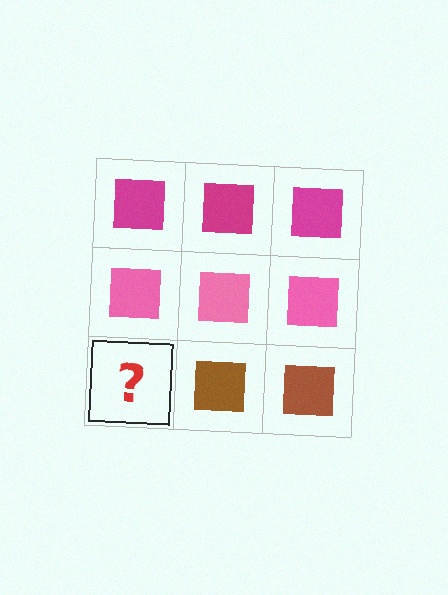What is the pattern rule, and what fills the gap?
The rule is that each row has a consistent color. The gap should be filled with a brown square.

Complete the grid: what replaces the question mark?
The question mark should be replaced with a brown square.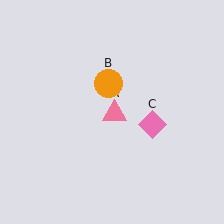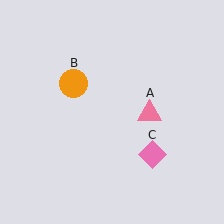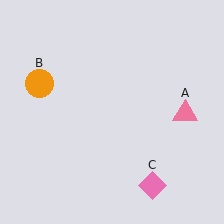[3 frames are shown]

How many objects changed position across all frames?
3 objects changed position: pink triangle (object A), orange circle (object B), pink diamond (object C).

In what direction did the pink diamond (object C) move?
The pink diamond (object C) moved down.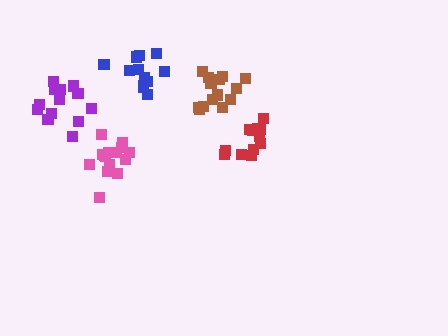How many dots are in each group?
Group 1: 15 dots, Group 2: 13 dots, Group 3: 12 dots, Group 4: 14 dots, Group 5: 13 dots (67 total).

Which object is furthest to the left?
The purple cluster is leftmost.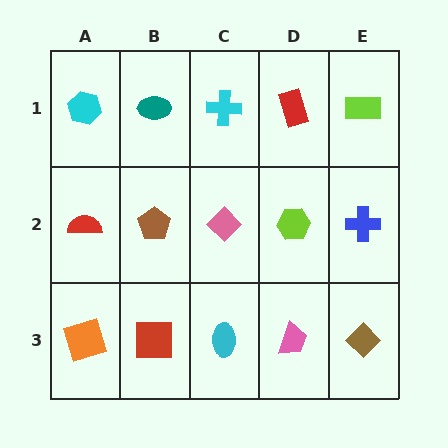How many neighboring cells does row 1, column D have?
3.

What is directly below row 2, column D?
A pink trapezoid.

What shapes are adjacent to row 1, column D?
A lime hexagon (row 2, column D), a cyan cross (row 1, column C), a lime rectangle (row 1, column E).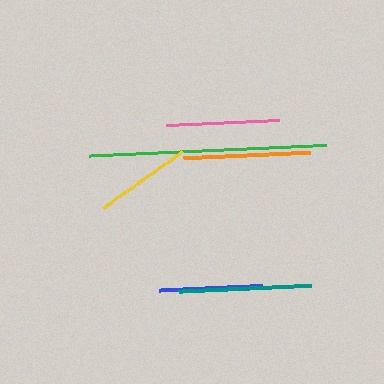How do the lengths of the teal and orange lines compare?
The teal and orange lines are approximately the same length.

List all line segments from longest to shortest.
From longest to shortest: green, teal, orange, pink, blue, yellow.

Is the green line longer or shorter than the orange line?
The green line is longer than the orange line.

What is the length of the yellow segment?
The yellow segment is approximately 97 pixels long.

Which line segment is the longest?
The green line is the longest at approximately 237 pixels.